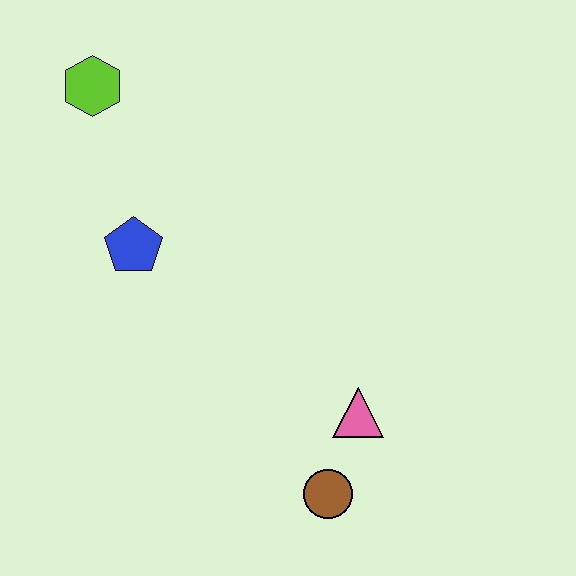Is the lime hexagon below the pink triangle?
No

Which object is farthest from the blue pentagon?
The brown circle is farthest from the blue pentagon.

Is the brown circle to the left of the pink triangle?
Yes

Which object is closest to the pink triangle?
The brown circle is closest to the pink triangle.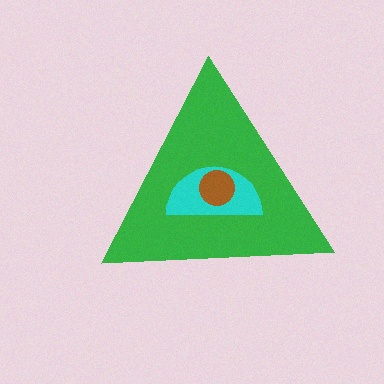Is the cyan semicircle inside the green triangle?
Yes.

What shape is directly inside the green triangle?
The cyan semicircle.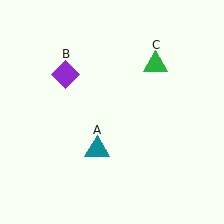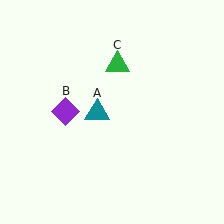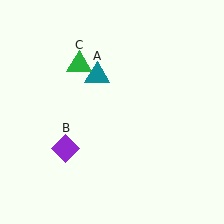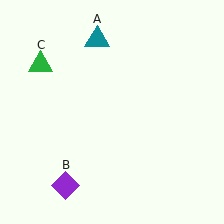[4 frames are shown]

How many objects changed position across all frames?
3 objects changed position: teal triangle (object A), purple diamond (object B), green triangle (object C).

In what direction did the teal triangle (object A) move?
The teal triangle (object A) moved up.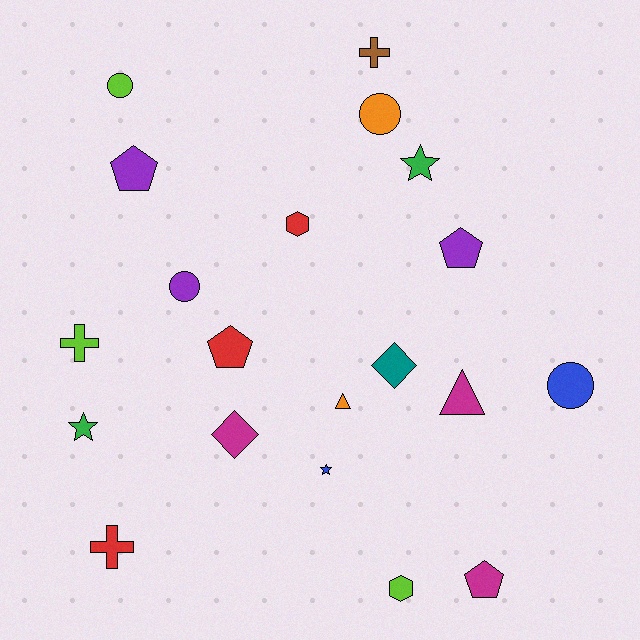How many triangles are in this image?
There are 2 triangles.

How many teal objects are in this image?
There is 1 teal object.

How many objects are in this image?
There are 20 objects.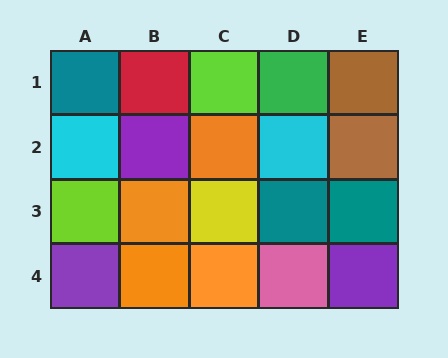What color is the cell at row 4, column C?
Orange.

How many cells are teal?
3 cells are teal.